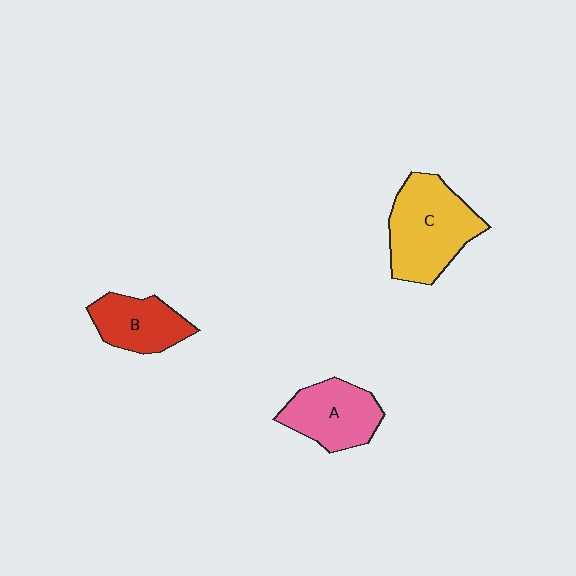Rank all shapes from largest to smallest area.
From largest to smallest: C (yellow), A (pink), B (red).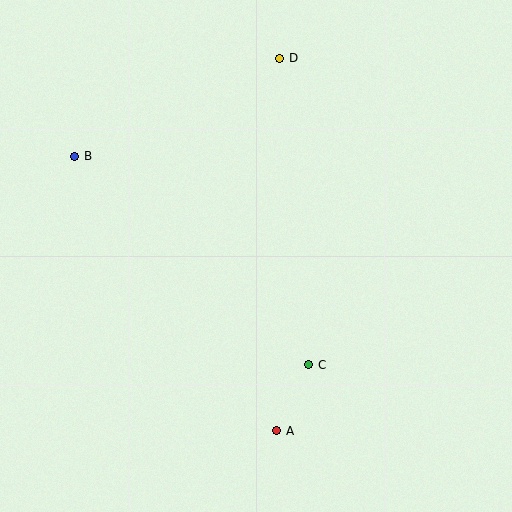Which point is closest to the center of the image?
Point C at (309, 365) is closest to the center.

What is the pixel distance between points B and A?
The distance between B and A is 341 pixels.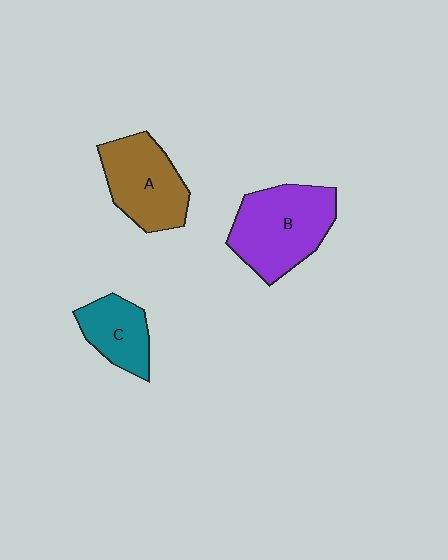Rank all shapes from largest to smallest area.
From largest to smallest: B (purple), A (brown), C (teal).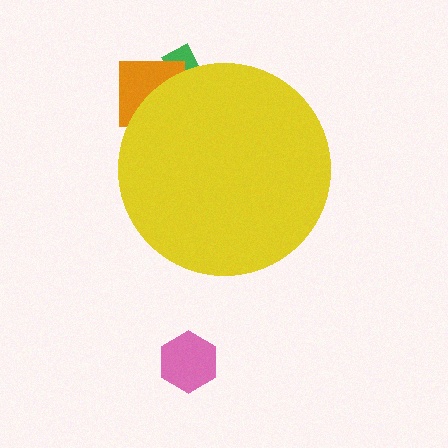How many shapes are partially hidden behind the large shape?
2 shapes are partially hidden.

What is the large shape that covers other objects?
A yellow circle.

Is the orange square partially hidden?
Yes, the orange square is partially hidden behind the yellow circle.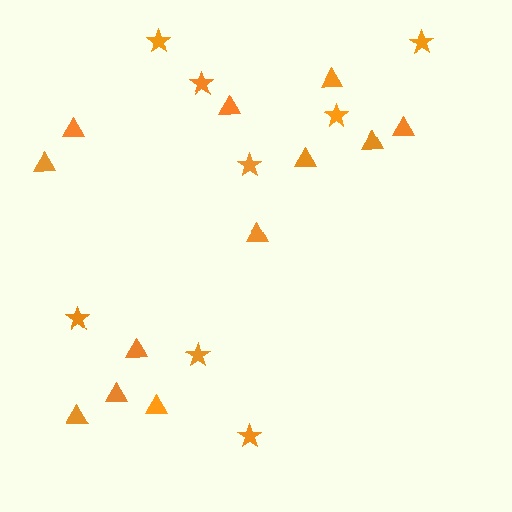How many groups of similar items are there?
There are 2 groups: one group of triangles (12) and one group of stars (8).